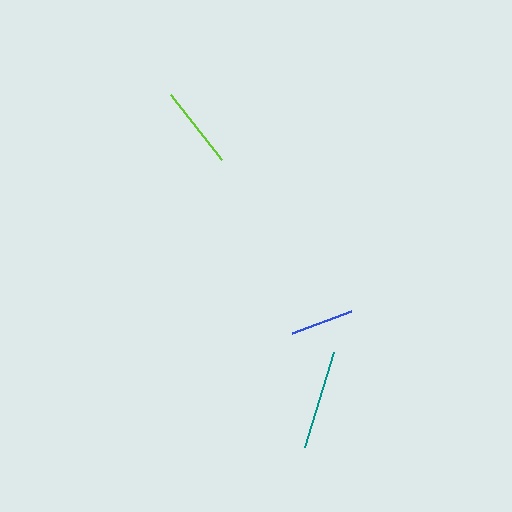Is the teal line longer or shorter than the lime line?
The teal line is longer than the lime line.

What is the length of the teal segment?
The teal segment is approximately 100 pixels long.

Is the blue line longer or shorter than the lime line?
The lime line is longer than the blue line.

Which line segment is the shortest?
The blue line is the shortest at approximately 63 pixels.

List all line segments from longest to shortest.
From longest to shortest: teal, lime, blue.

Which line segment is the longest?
The teal line is the longest at approximately 100 pixels.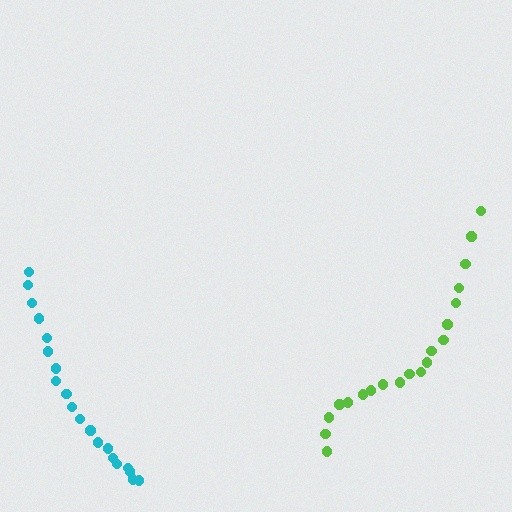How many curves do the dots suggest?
There are 2 distinct paths.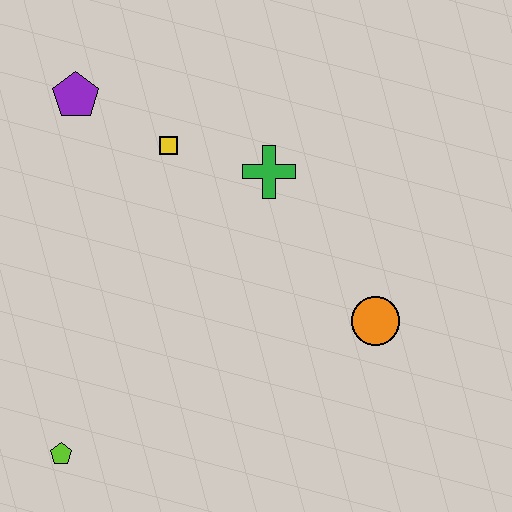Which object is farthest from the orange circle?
The purple pentagon is farthest from the orange circle.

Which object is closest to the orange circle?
The green cross is closest to the orange circle.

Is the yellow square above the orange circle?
Yes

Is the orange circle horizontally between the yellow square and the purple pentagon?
No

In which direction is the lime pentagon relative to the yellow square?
The lime pentagon is below the yellow square.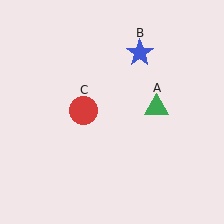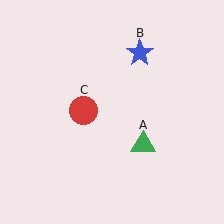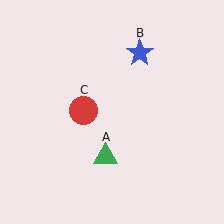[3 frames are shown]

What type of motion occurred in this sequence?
The green triangle (object A) rotated clockwise around the center of the scene.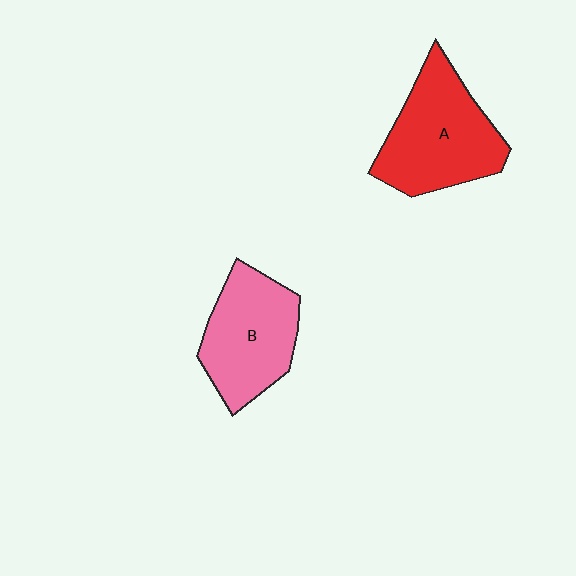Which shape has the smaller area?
Shape B (pink).